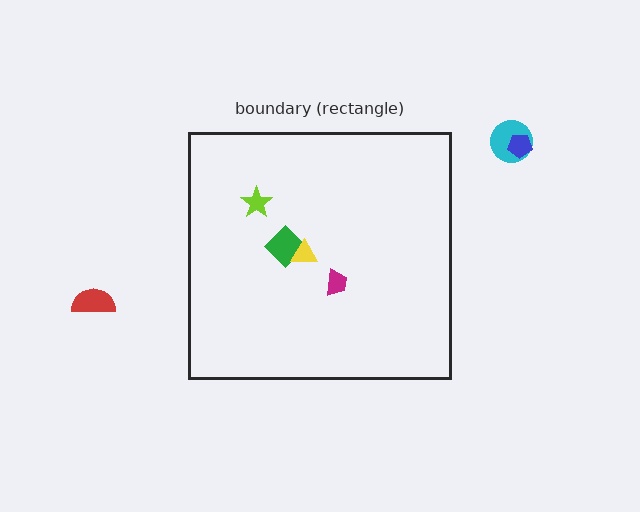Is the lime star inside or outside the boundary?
Inside.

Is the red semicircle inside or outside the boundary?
Outside.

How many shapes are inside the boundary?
4 inside, 3 outside.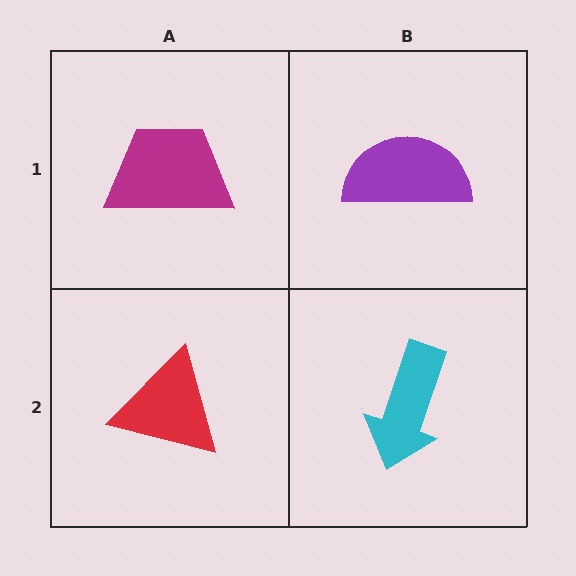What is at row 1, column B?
A purple semicircle.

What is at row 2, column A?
A red triangle.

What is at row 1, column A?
A magenta trapezoid.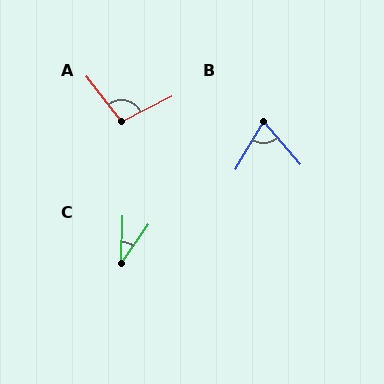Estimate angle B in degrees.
Approximately 71 degrees.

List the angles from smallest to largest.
C (33°), B (71°), A (102°).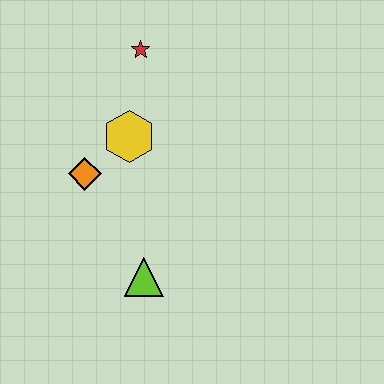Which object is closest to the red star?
The yellow hexagon is closest to the red star.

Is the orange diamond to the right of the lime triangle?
No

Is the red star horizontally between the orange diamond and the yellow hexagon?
No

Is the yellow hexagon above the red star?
No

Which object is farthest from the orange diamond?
The red star is farthest from the orange diamond.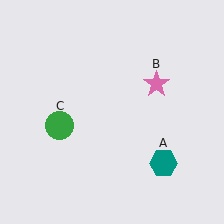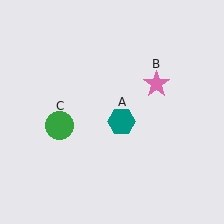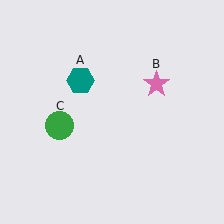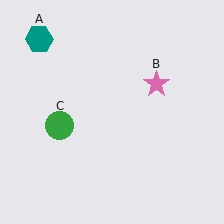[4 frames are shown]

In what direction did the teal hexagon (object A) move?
The teal hexagon (object A) moved up and to the left.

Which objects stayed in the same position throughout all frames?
Pink star (object B) and green circle (object C) remained stationary.